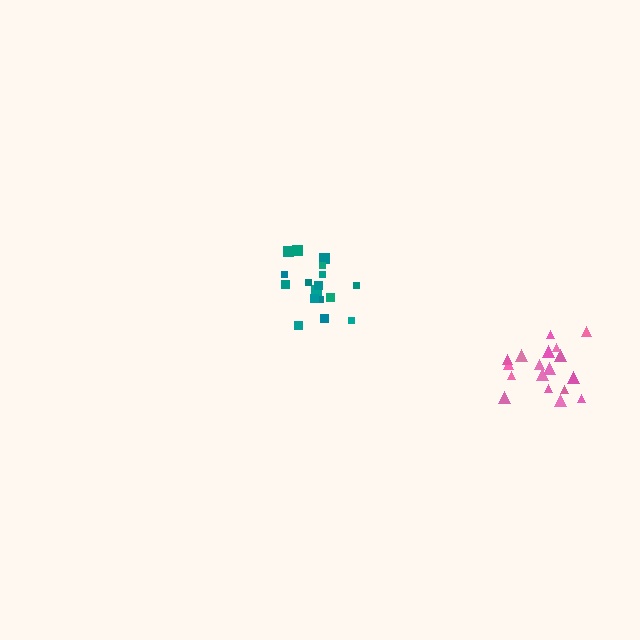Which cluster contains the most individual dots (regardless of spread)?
Pink (18).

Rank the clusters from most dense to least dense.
teal, pink.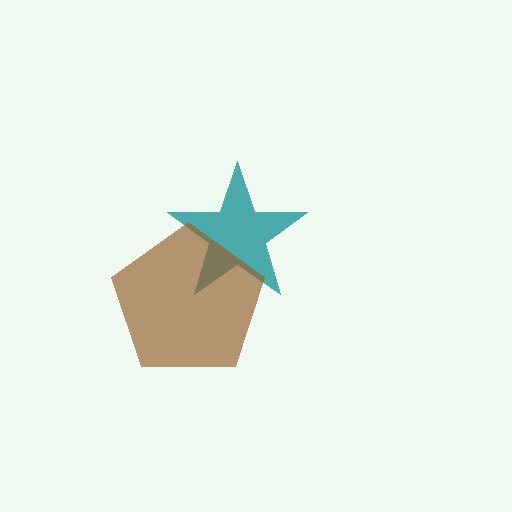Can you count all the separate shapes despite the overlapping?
Yes, there are 2 separate shapes.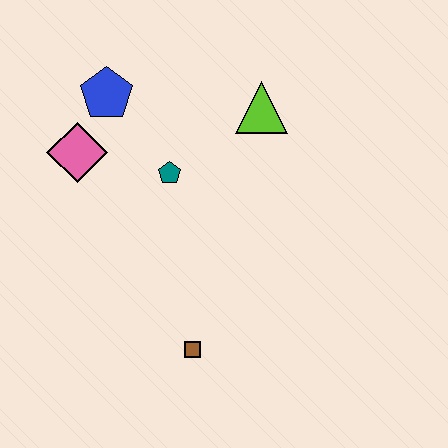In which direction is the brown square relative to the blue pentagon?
The brown square is below the blue pentagon.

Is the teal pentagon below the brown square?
No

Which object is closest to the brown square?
The teal pentagon is closest to the brown square.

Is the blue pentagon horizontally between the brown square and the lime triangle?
No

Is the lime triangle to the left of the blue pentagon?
No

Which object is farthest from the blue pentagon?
The brown square is farthest from the blue pentagon.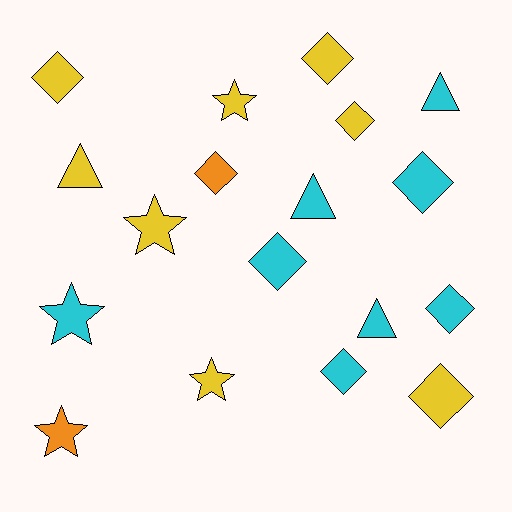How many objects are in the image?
There are 18 objects.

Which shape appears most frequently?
Diamond, with 9 objects.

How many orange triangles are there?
There are no orange triangles.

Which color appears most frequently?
Cyan, with 8 objects.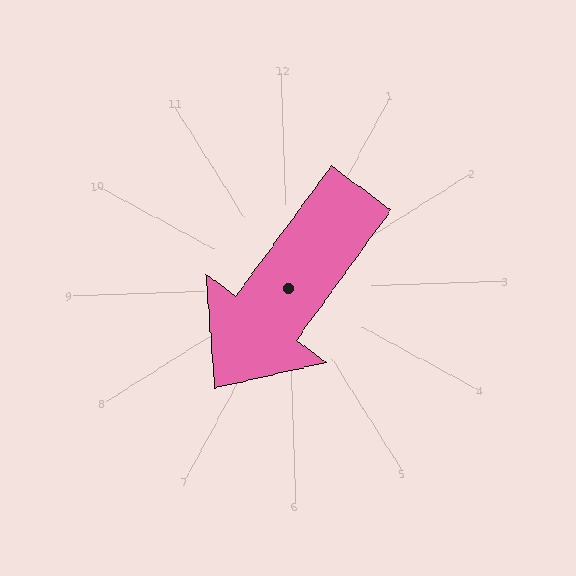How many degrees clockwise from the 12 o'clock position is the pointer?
Approximately 218 degrees.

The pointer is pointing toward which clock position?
Roughly 7 o'clock.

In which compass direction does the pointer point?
Southwest.